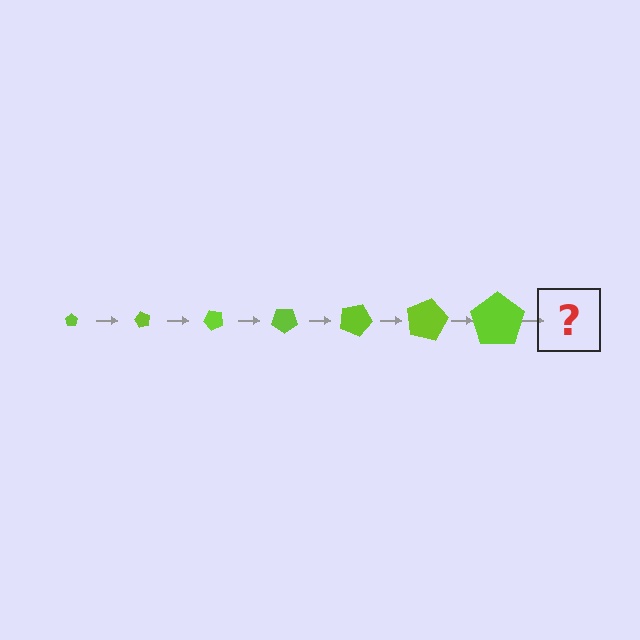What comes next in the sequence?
The next element should be a pentagon, larger than the previous one and rotated 420 degrees from the start.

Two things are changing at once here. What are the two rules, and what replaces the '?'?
The two rules are that the pentagon grows larger each step and it rotates 60 degrees each step. The '?' should be a pentagon, larger than the previous one and rotated 420 degrees from the start.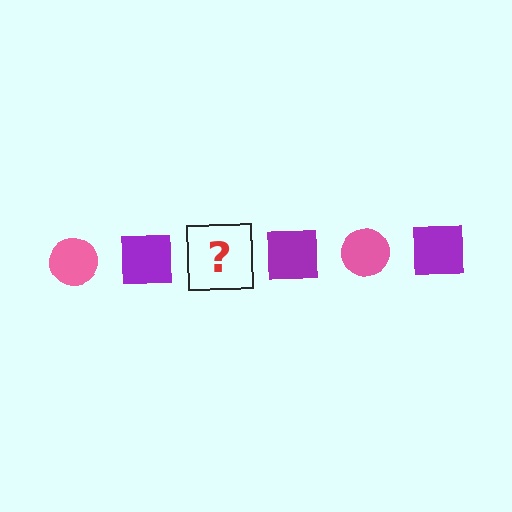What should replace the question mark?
The question mark should be replaced with a pink circle.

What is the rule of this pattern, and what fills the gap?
The rule is that the pattern alternates between pink circle and purple square. The gap should be filled with a pink circle.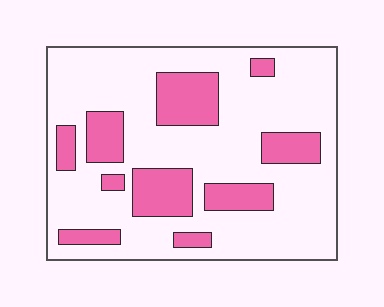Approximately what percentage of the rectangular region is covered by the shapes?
Approximately 25%.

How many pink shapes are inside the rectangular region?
10.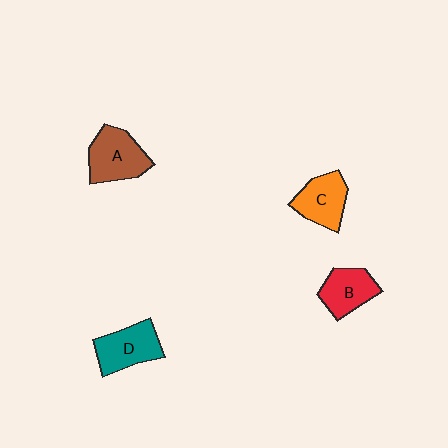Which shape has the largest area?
Shape A (brown).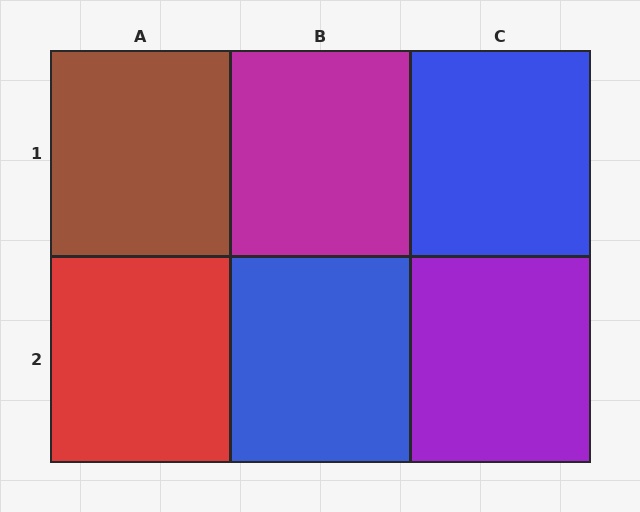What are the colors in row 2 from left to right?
Red, blue, purple.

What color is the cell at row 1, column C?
Blue.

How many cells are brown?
1 cell is brown.